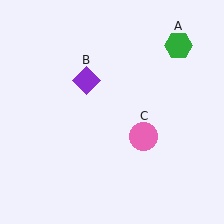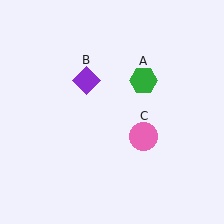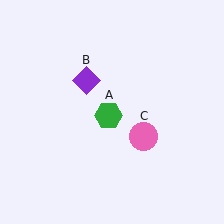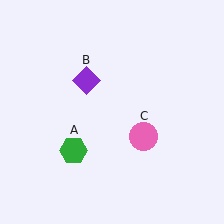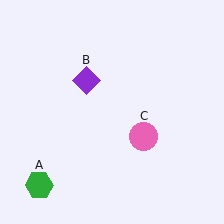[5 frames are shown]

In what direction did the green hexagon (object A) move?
The green hexagon (object A) moved down and to the left.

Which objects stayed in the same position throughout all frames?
Purple diamond (object B) and pink circle (object C) remained stationary.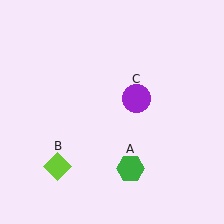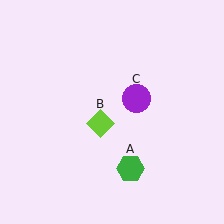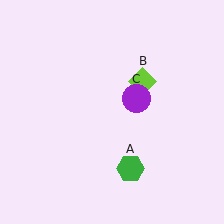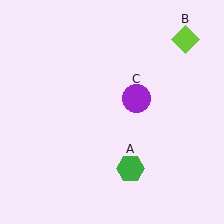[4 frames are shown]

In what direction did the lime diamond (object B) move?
The lime diamond (object B) moved up and to the right.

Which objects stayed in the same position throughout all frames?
Green hexagon (object A) and purple circle (object C) remained stationary.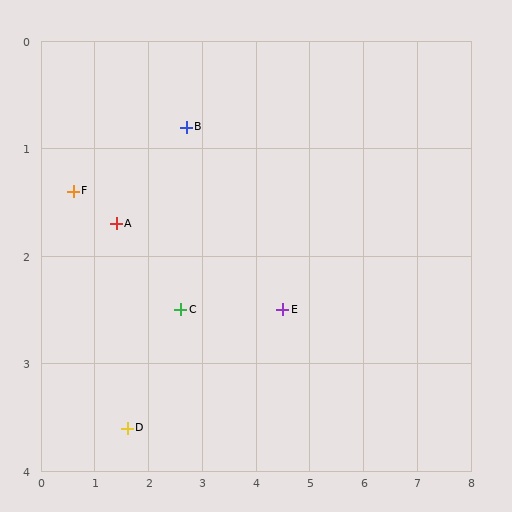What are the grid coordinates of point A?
Point A is at approximately (1.4, 1.7).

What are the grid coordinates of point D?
Point D is at approximately (1.6, 3.6).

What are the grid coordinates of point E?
Point E is at approximately (4.5, 2.5).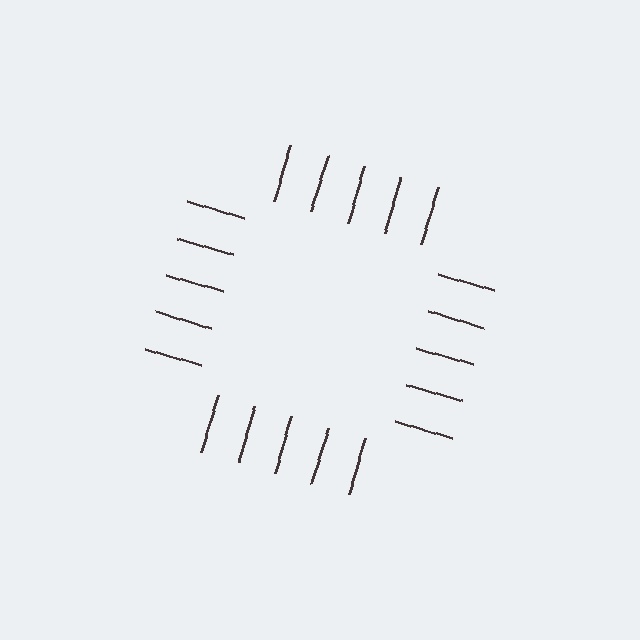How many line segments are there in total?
20 — 5 along each of the 4 edges.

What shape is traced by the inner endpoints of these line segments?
An illusory square — the line segments terminate on its edges but no continuous stroke is drawn.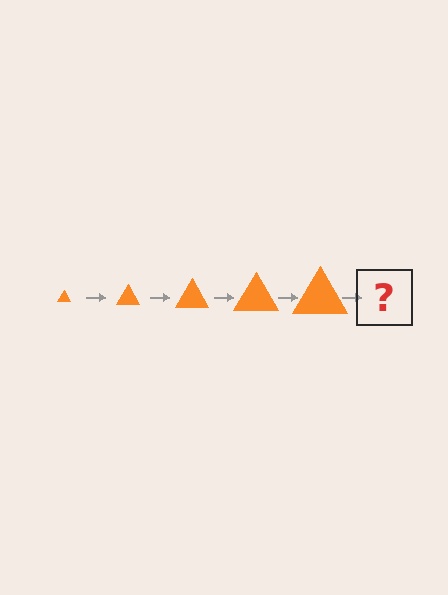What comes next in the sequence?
The next element should be an orange triangle, larger than the previous one.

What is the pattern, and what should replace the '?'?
The pattern is that the triangle gets progressively larger each step. The '?' should be an orange triangle, larger than the previous one.